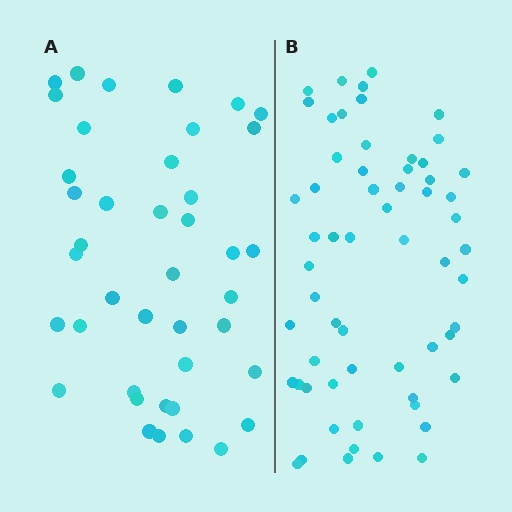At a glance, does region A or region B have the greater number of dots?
Region B (the right region) has more dots.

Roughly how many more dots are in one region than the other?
Region B has approximately 20 more dots than region A.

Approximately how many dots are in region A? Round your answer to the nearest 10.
About 40 dots. (The exact count is 41, which rounds to 40.)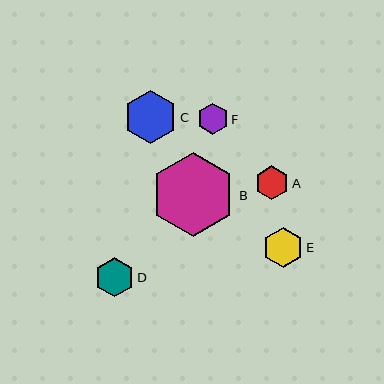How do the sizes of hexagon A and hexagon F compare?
Hexagon A and hexagon F are approximately the same size.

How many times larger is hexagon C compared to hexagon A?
Hexagon C is approximately 1.6 times the size of hexagon A.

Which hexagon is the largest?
Hexagon B is the largest with a size of approximately 85 pixels.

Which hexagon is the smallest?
Hexagon F is the smallest with a size of approximately 31 pixels.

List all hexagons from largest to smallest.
From largest to smallest: B, C, E, D, A, F.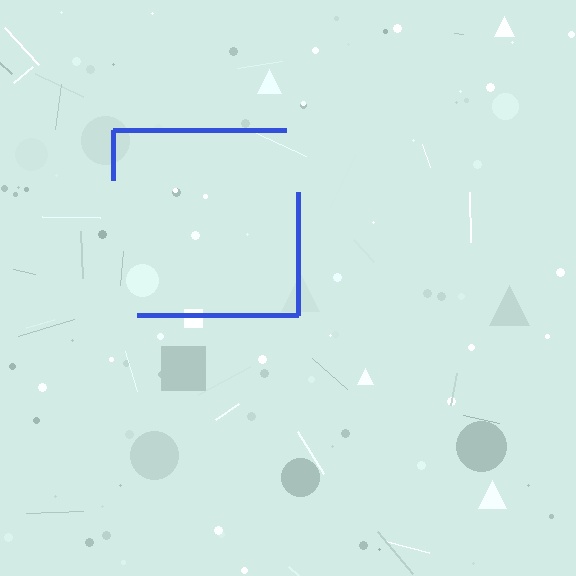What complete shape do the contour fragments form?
The contour fragments form a square.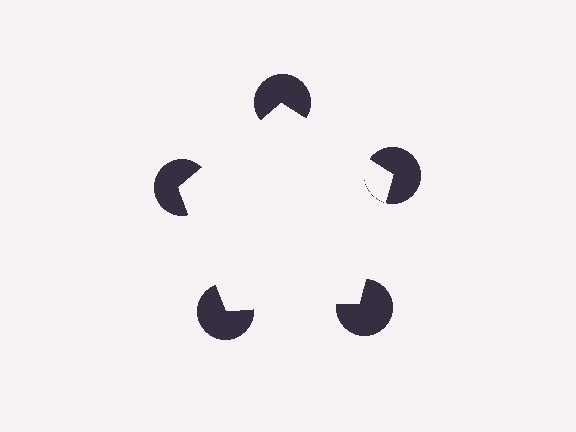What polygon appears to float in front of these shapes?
An illusory pentagon — its edges are inferred from the aligned wedge cuts in the pac-man discs, not physically drawn.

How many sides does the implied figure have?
5 sides.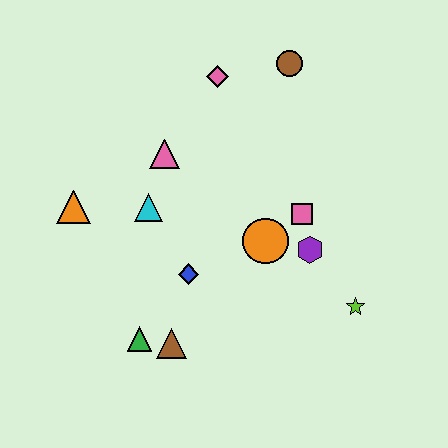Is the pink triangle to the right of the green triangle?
Yes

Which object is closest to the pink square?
The purple hexagon is closest to the pink square.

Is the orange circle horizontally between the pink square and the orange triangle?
Yes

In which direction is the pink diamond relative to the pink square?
The pink diamond is above the pink square.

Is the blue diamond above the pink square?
No